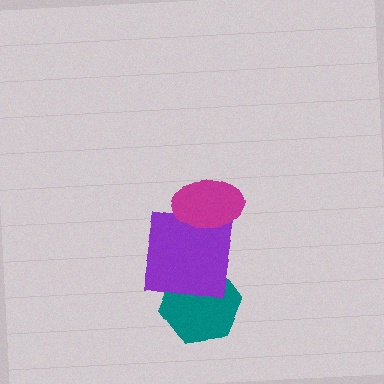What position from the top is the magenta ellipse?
The magenta ellipse is 1st from the top.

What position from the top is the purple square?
The purple square is 2nd from the top.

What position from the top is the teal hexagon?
The teal hexagon is 3rd from the top.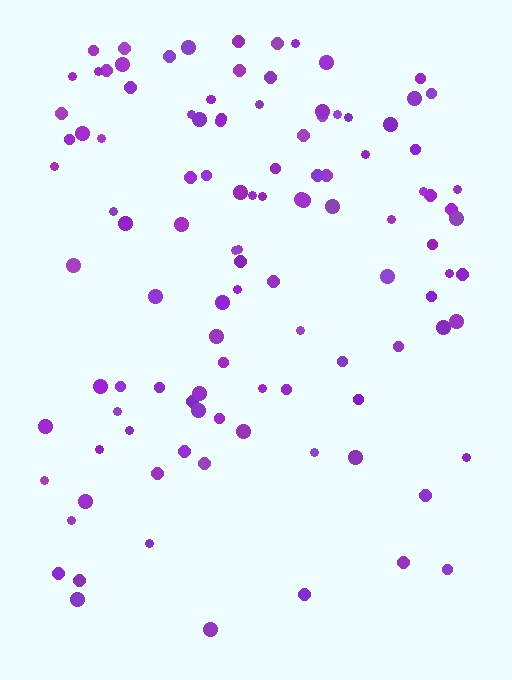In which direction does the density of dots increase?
From bottom to top, with the top side densest.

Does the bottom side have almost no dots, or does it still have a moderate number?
Still a moderate number, just noticeably fewer than the top.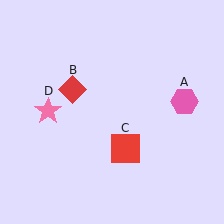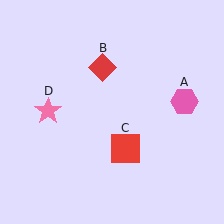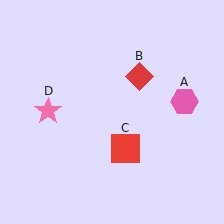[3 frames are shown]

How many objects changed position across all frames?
1 object changed position: red diamond (object B).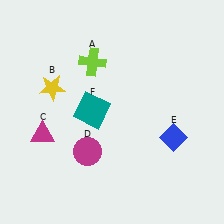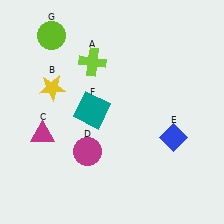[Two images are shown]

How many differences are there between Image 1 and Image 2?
There is 1 difference between the two images.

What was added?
A lime circle (G) was added in Image 2.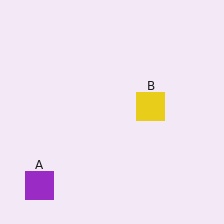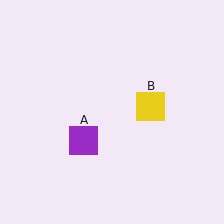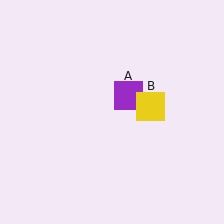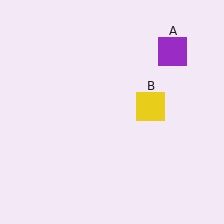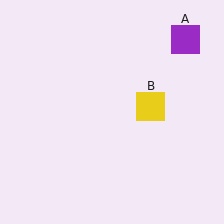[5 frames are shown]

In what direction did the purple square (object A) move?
The purple square (object A) moved up and to the right.